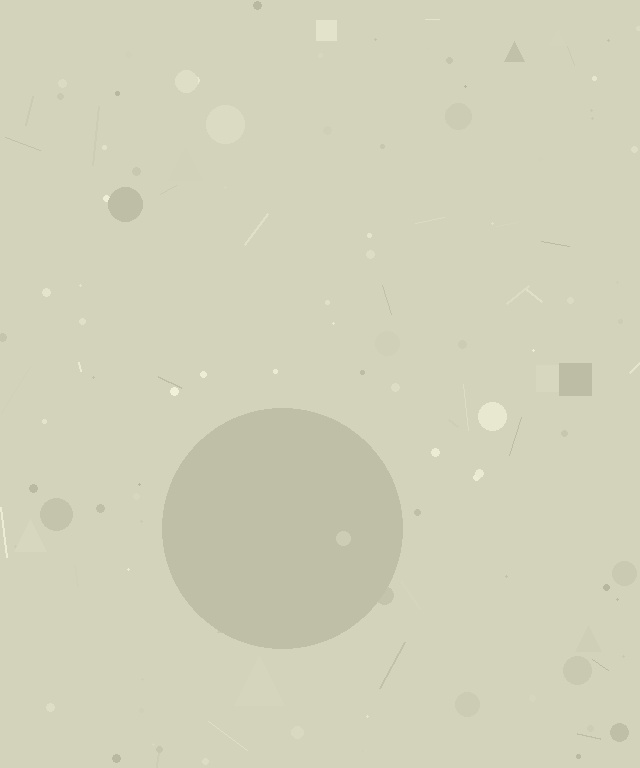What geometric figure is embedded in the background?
A circle is embedded in the background.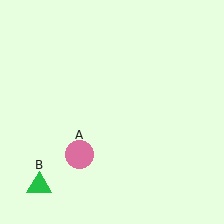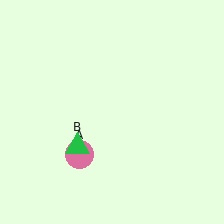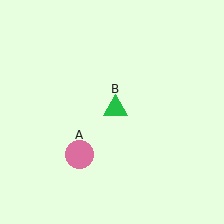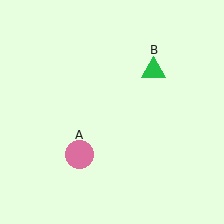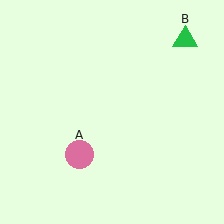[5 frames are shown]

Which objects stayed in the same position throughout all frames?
Pink circle (object A) remained stationary.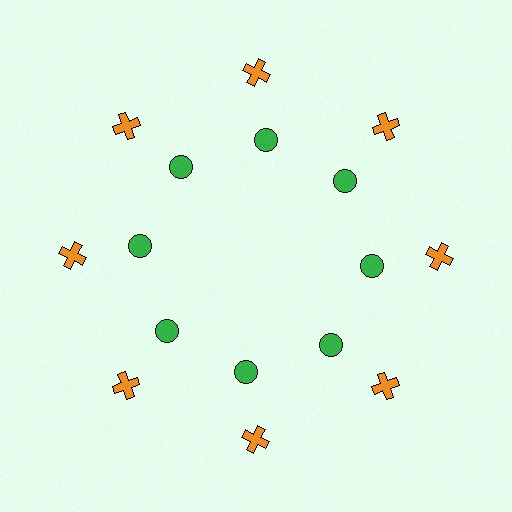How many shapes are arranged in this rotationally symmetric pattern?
There are 16 shapes, arranged in 8 groups of 2.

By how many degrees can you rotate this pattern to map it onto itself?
The pattern maps onto itself every 45 degrees of rotation.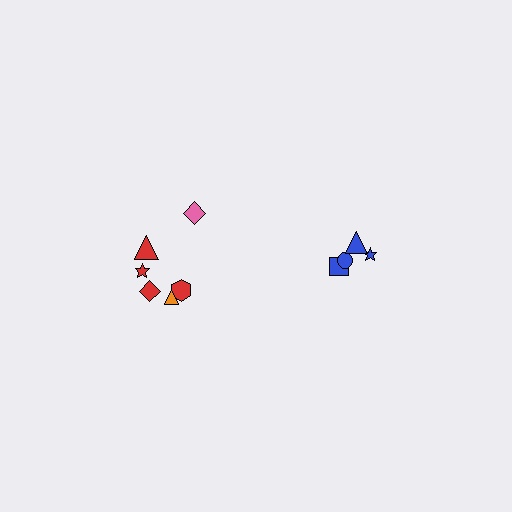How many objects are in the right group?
There are 4 objects.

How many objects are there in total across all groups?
There are 10 objects.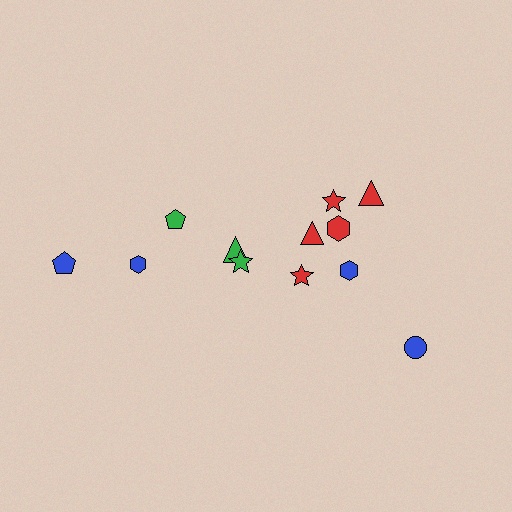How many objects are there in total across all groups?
There are 12 objects.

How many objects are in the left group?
There are 5 objects.